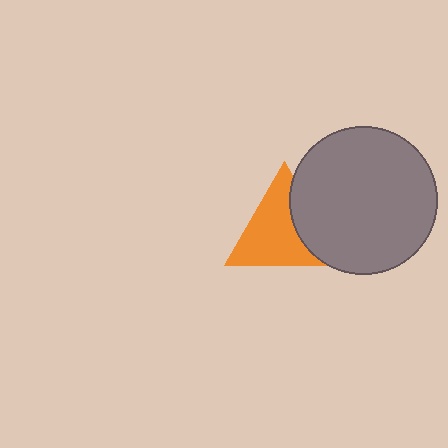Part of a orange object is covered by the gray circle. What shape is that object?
It is a triangle.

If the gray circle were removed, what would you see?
You would see the complete orange triangle.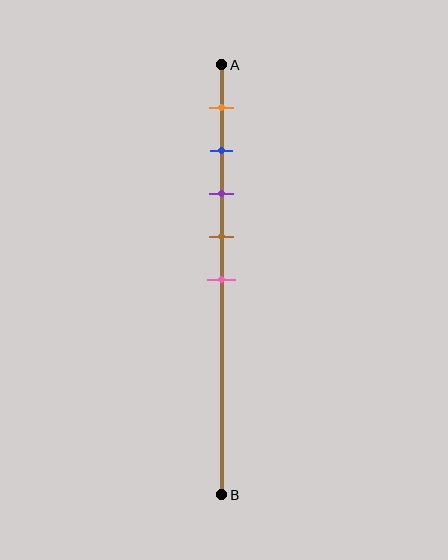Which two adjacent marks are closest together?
The blue and purple marks are the closest adjacent pair.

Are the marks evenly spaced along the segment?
Yes, the marks are approximately evenly spaced.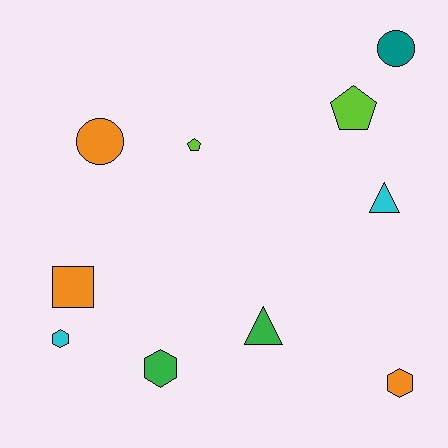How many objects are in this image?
There are 10 objects.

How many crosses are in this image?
There are no crosses.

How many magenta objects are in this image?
There are no magenta objects.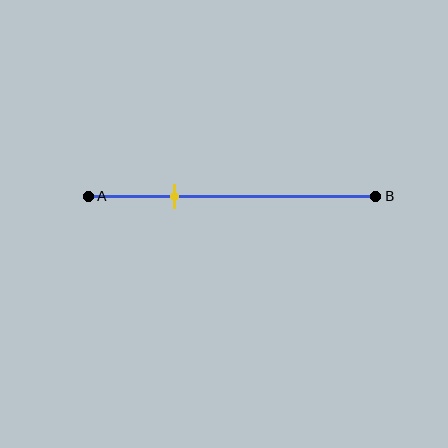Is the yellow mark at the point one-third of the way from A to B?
No, the mark is at about 30% from A, not at the 33% one-third point.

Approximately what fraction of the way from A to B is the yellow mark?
The yellow mark is approximately 30% of the way from A to B.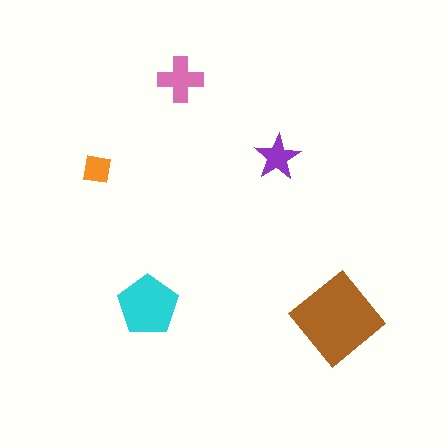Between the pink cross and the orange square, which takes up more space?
The pink cross.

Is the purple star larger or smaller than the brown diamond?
Smaller.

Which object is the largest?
The brown diamond.